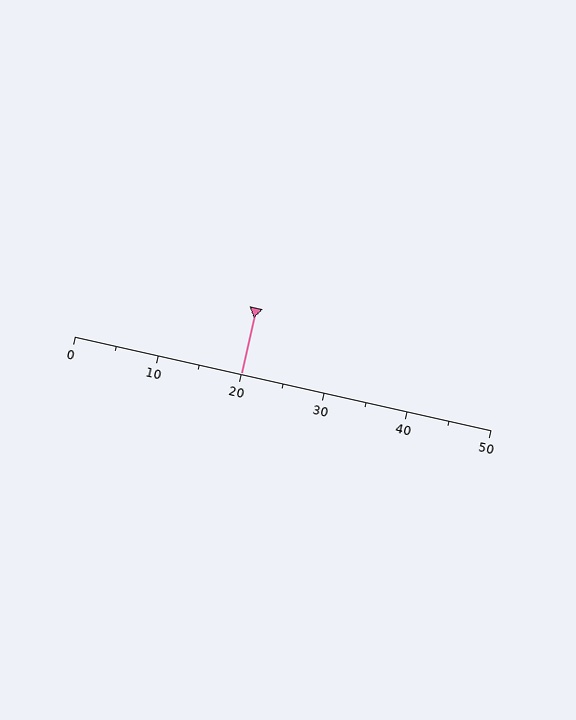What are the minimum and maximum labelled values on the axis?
The axis runs from 0 to 50.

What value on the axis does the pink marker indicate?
The marker indicates approximately 20.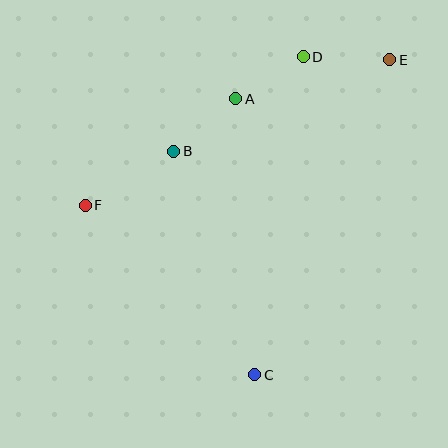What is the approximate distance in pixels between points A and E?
The distance between A and E is approximately 159 pixels.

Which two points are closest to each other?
Points A and D are closest to each other.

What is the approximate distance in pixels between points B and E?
The distance between B and E is approximately 235 pixels.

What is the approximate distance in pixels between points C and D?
The distance between C and D is approximately 322 pixels.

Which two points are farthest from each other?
Points C and E are farthest from each other.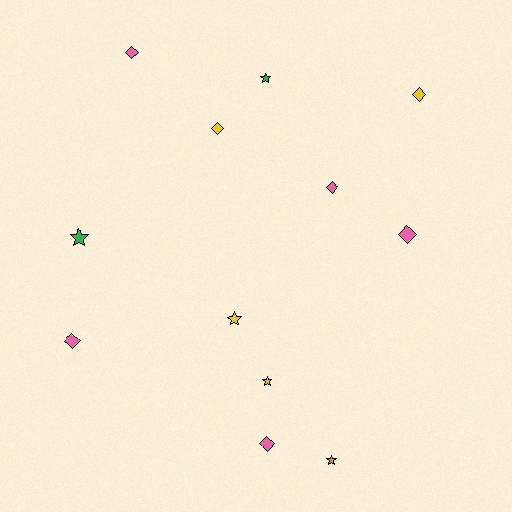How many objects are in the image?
There are 12 objects.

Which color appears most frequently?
Pink, with 5 objects.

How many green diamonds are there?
There are no green diamonds.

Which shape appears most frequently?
Diamond, with 7 objects.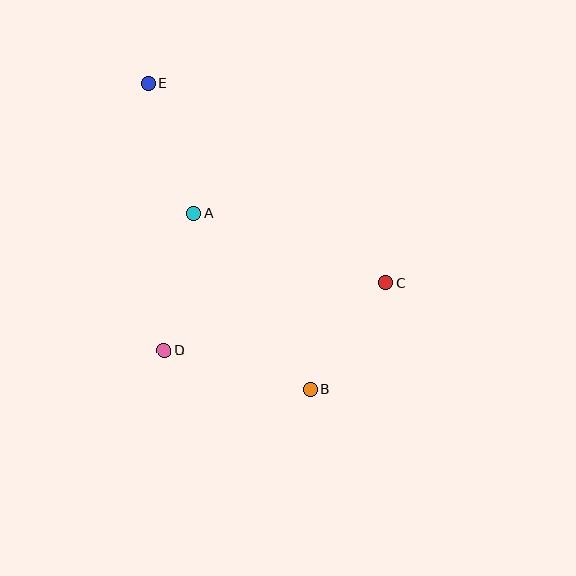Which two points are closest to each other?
Points B and C are closest to each other.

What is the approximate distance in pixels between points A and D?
The distance between A and D is approximately 141 pixels.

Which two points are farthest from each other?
Points B and E are farthest from each other.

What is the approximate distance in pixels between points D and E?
The distance between D and E is approximately 267 pixels.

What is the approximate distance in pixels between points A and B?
The distance between A and B is approximately 211 pixels.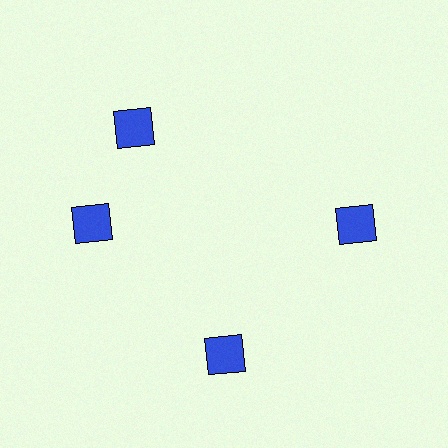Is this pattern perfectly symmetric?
No. The 4 blue squares are arranged in a ring, but one element near the 12 o'clock position is rotated out of alignment along the ring, breaking the 4-fold rotational symmetry.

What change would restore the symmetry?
The symmetry would be restored by rotating it back into even spacing with its neighbors so that all 4 squares sit at equal angles and equal distance from the center.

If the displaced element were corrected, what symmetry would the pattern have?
It would have 4-fold rotational symmetry — the pattern would map onto itself every 90 degrees.